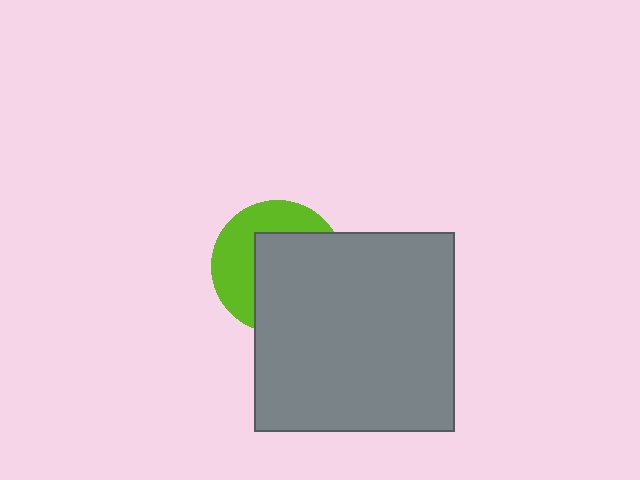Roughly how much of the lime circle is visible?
A small part of it is visible (roughly 42%).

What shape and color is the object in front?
The object in front is a gray square.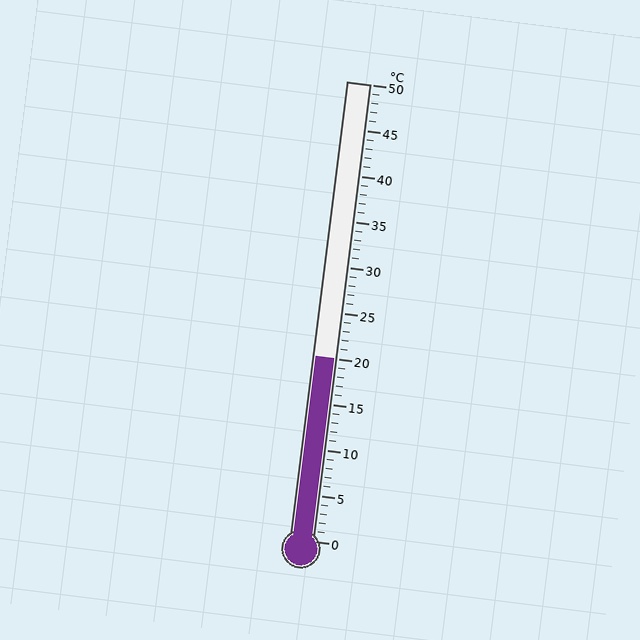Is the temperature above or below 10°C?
The temperature is above 10°C.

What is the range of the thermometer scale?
The thermometer scale ranges from 0°C to 50°C.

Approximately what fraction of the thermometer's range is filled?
The thermometer is filled to approximately 40% of its range.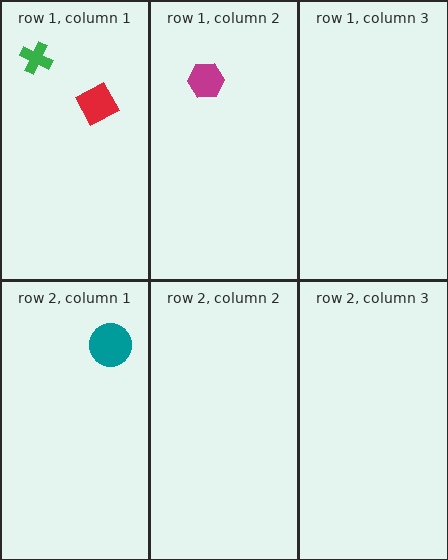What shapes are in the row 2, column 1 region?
The teal circle.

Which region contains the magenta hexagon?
The row 1, column 2 region.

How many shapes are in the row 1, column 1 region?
2.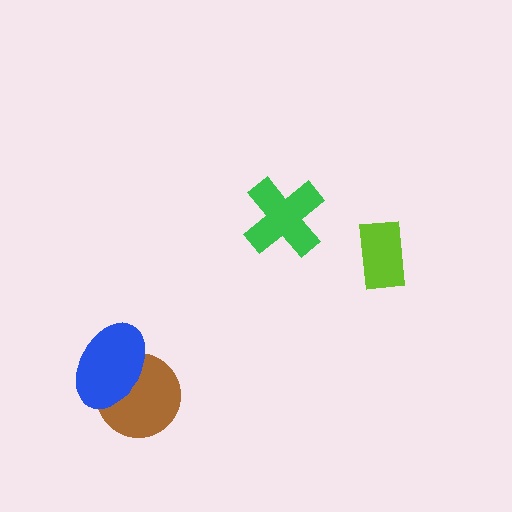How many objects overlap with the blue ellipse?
1 object overlaps with the blue ellipse.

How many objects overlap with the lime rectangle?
0 objects overlap with the lime rectangle.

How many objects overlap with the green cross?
0 objects overlap with the green cross.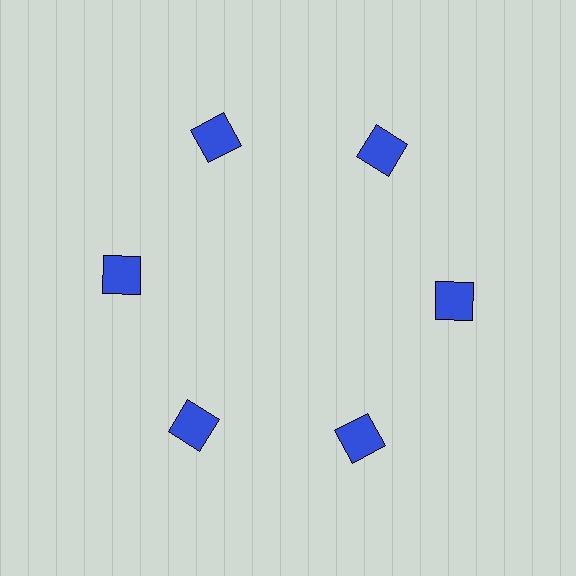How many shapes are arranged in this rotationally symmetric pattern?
There are 6 shapes, arranged in 6 groups of 1.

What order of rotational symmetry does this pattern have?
This pattern has 6-fold rotational symmetry.